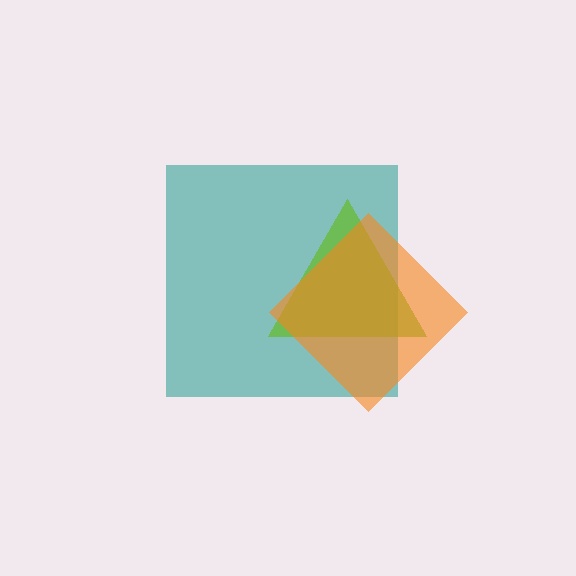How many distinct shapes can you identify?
There are 3 distinct shapes: a teal square, a lime triangle, an orange diamond.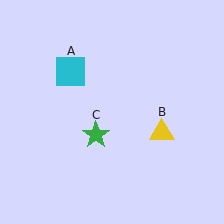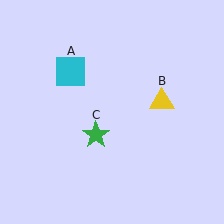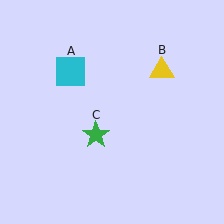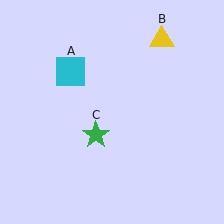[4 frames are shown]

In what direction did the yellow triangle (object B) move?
The yellow triangle (object B) moved up.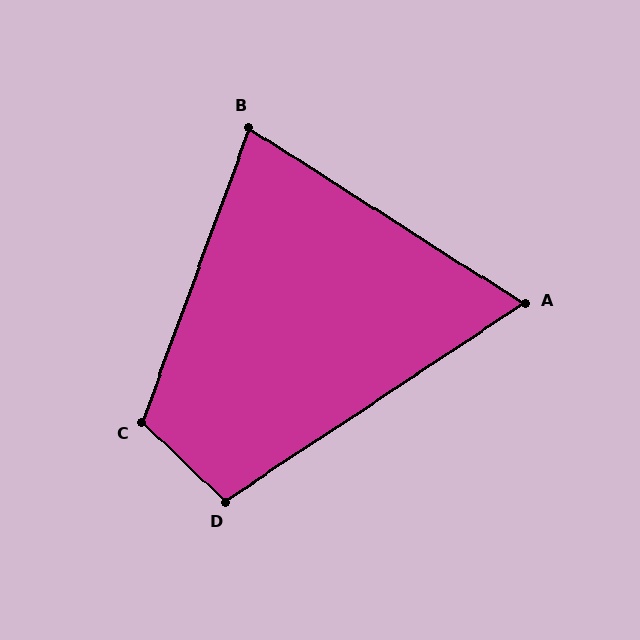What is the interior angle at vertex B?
Approximately 77 degrees (acute).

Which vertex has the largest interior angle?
C, at approximately 114 degrees.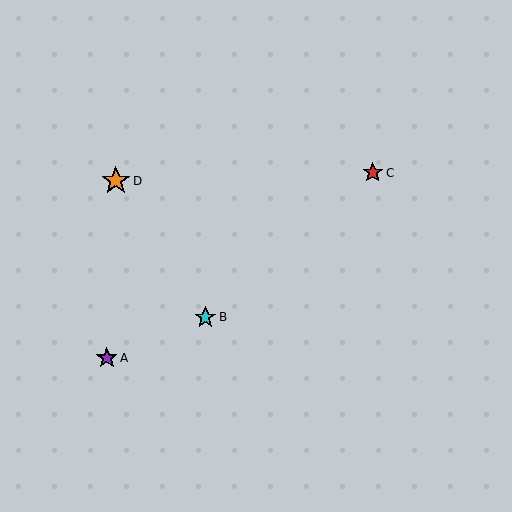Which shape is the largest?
The orange star (labeled D) is the largest.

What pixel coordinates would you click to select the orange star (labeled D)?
Click at (116, 181) to select the orange star D.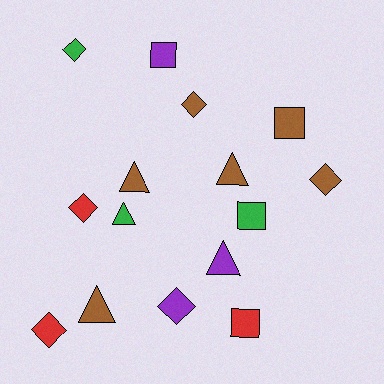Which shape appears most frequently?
Diamond, with 6 objects.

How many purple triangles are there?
There is 1 purple triangle.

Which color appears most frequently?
Brown, with 6 objects.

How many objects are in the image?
There are 15 objects.